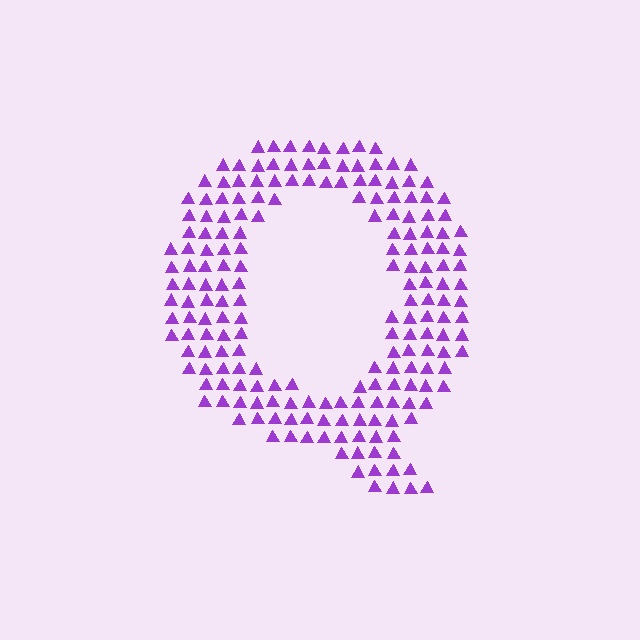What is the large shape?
The large shape is the letter Q.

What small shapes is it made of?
It is made of small triangles.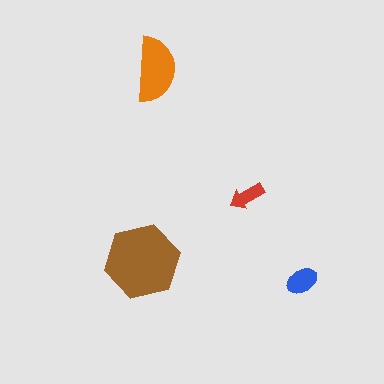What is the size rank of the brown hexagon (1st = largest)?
1st.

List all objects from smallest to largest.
The red arrow, the blue ellipse, the orange semicircle, the brown hexagon.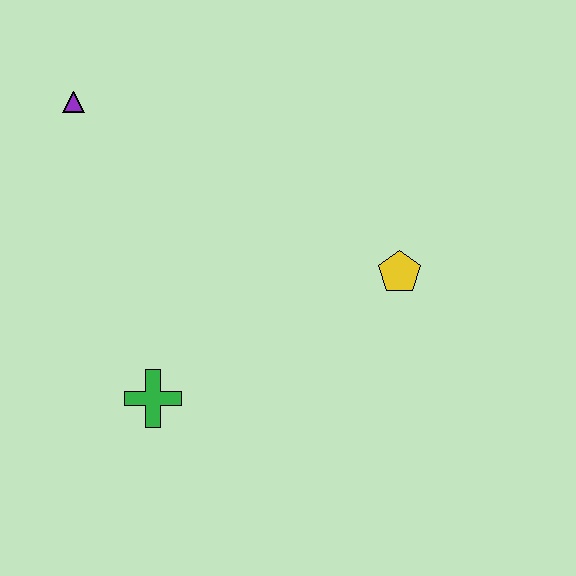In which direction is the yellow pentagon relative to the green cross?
The yellow pentagon is to the right of the green cross.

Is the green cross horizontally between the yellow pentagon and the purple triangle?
Yes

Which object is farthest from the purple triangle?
The yellow pentagon is farthest from the purple triangle.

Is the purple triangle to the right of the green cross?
No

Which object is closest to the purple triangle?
The green cross is closest to the purple triangle.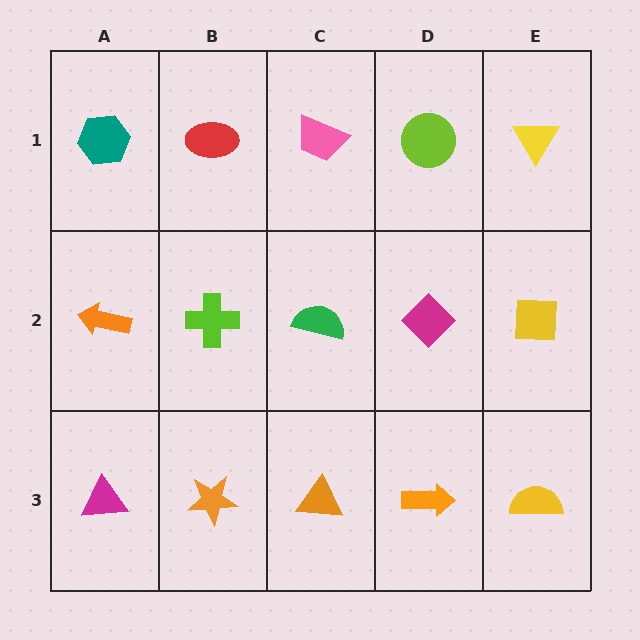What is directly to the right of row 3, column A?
An orange star.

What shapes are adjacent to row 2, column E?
A yellow triangle (row 1, column E), a yellow semicircle (row 3, column E), a magenta diamond (row 2, column D).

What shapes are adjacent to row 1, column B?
A lime cross (row 2, column B), a teal hexagon (row 1, column A), a pink trapezoid (row 1, column C).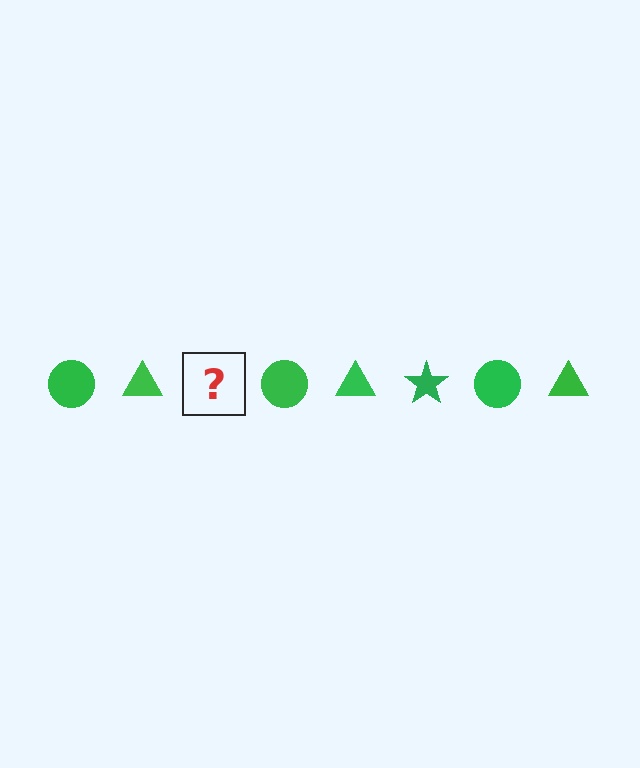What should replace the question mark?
The question mark should be replaced with a green star.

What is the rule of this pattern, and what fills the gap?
The rule is that the pattern cycles through circle, triangle, star shapes in green. The gap should be filled with a green star.